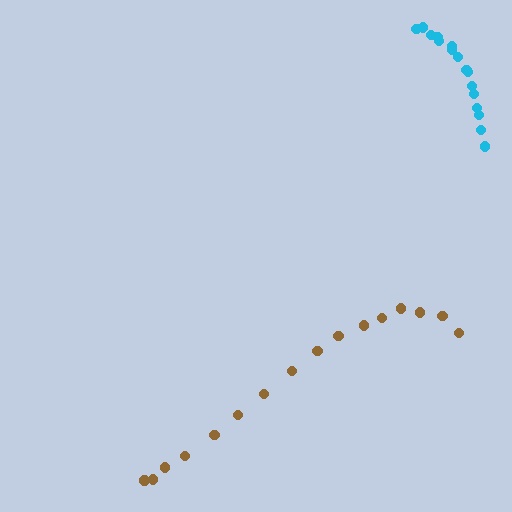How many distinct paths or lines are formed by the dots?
There are 2 distinct paths.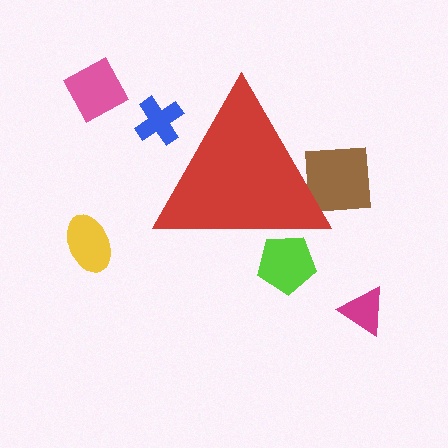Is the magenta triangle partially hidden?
No, the magenta triangle is fully visible.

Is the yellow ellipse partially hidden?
No, the yellow ellipse is fully visible.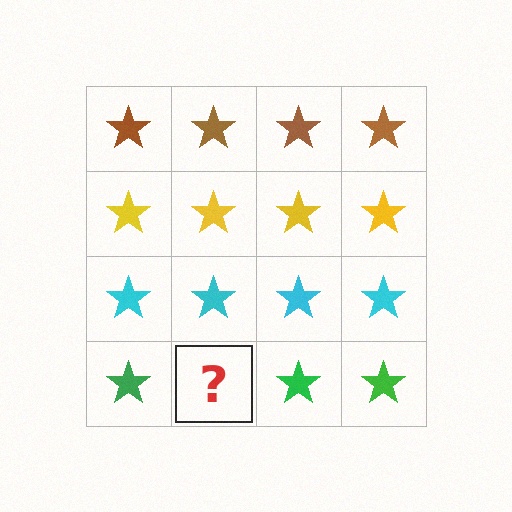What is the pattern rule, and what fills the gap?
The rule is that each row has a consistent color. The gap should be filled with a green star.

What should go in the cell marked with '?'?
The missing cell should contain a green star.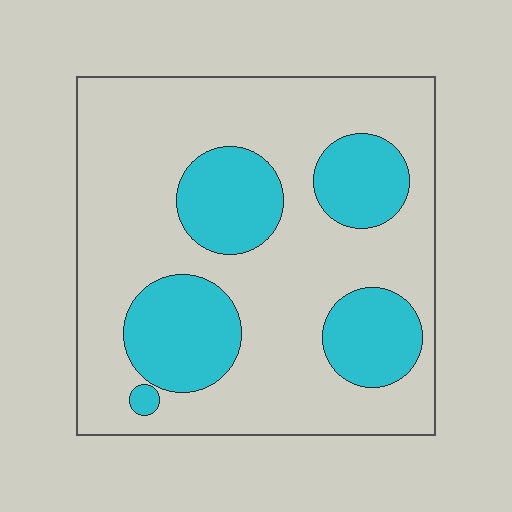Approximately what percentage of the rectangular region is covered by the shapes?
Approximately 30%.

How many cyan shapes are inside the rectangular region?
5.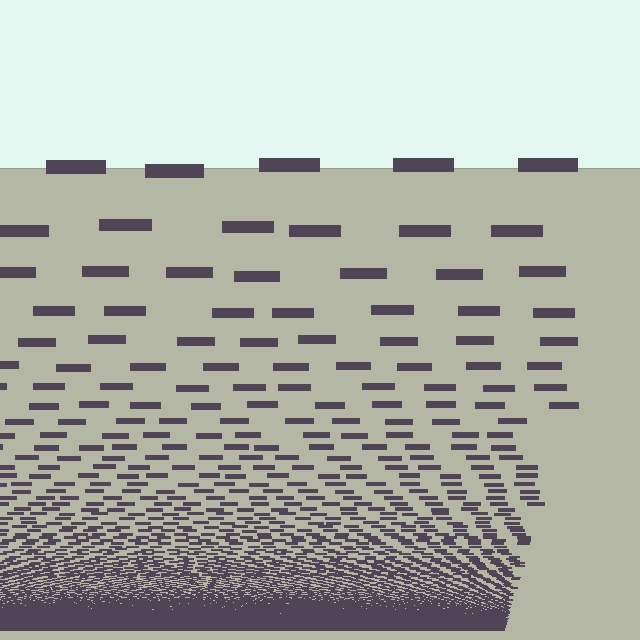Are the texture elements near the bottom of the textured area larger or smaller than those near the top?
Smaller. The gradient is inverted — elements near the bottom are smaller and denser.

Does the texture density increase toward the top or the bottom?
Density increases toward the bottom.